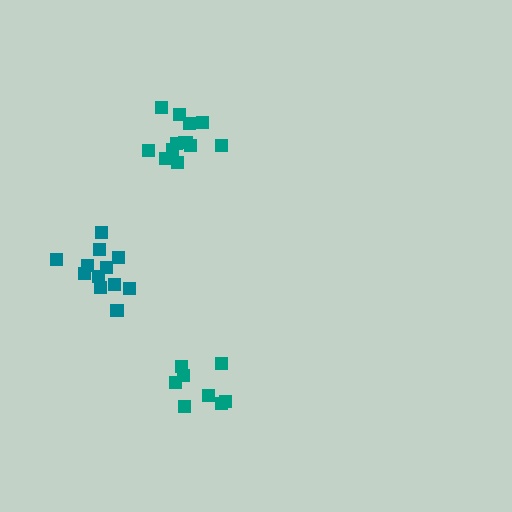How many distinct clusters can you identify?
There are 3 distinct clusters.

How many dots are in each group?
Group 1: 12 dots, Group 2: 13 dots, Group 3: 8 dots (33 total).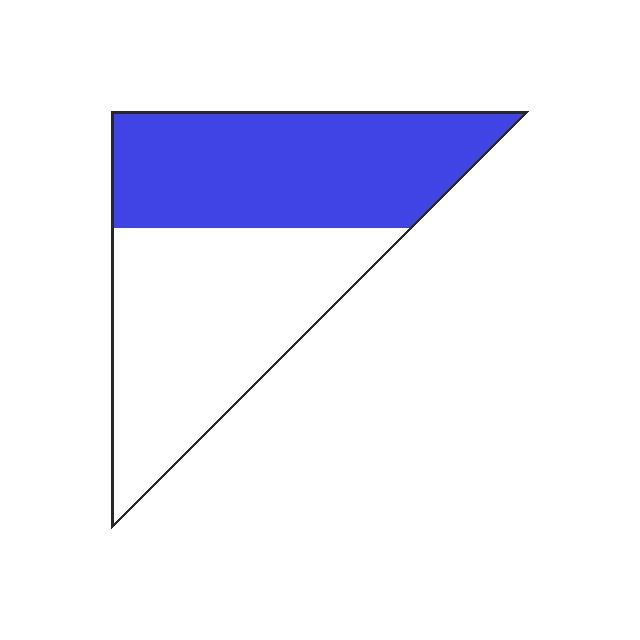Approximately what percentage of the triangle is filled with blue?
Approximately 50%.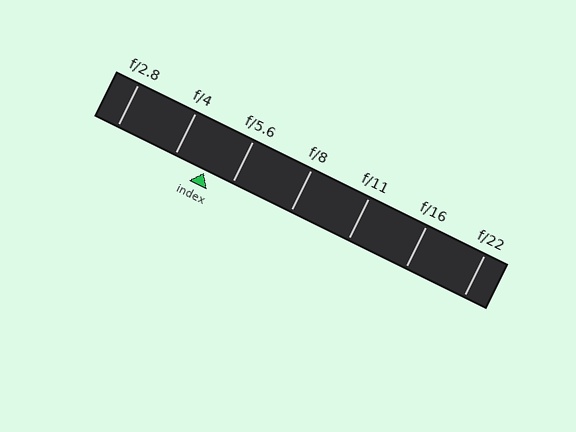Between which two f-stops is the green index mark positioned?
The index mark is between f/4 and f/5.6.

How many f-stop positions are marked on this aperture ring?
There are 7 f-stop positions marked.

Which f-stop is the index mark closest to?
The index mark is closest to f/5.6.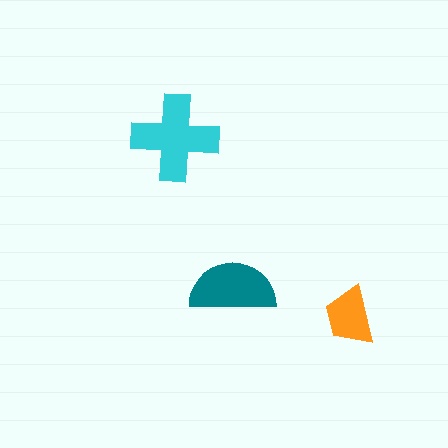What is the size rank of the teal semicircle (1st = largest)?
2nd.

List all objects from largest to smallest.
The cyan cross, the teal semicircle, the orange trapezoid.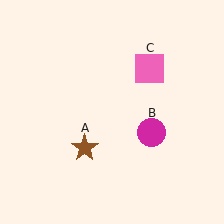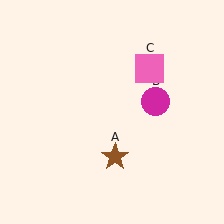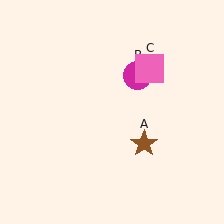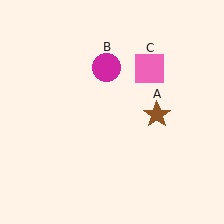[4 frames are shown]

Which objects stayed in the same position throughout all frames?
Pink square (object C) remained stationary.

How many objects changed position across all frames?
2 objects changed position: brown star (object A), magenta circle (object B).